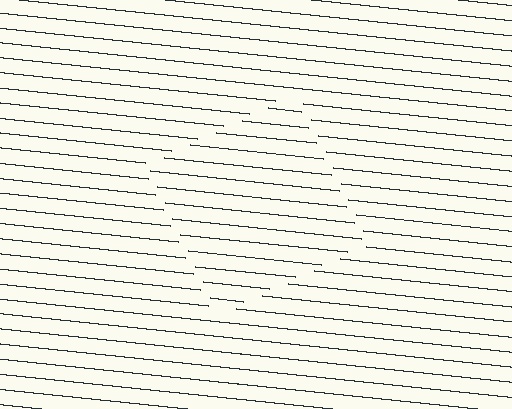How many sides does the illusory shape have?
4 sides — the line-ends trace a square.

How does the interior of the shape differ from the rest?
The interior of the shape contains the same grating, shifted by half a period — the contour is defined by the phase discontinuity where line-ends from the inner and outer gratings abut.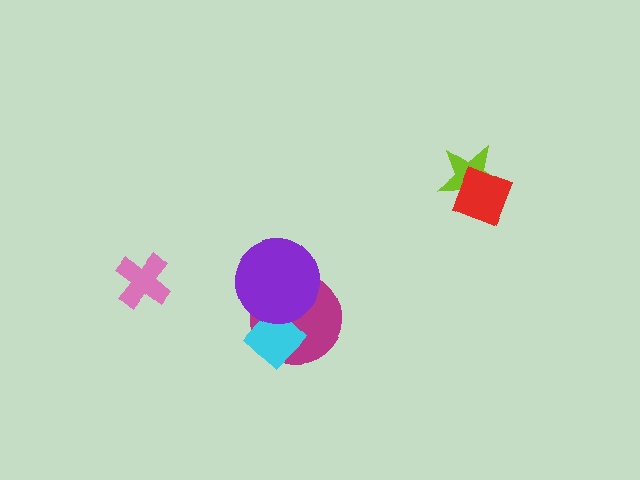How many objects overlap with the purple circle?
2 objects overlap with the purple circle.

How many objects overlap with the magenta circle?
2 objects overlap with the magenta circle.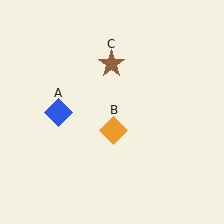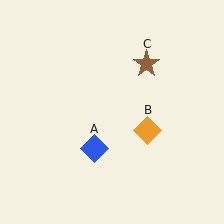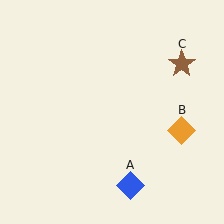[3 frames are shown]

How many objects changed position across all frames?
3 objects changed position: blue diamond (object A), orange diamond (object B), brown star (object C).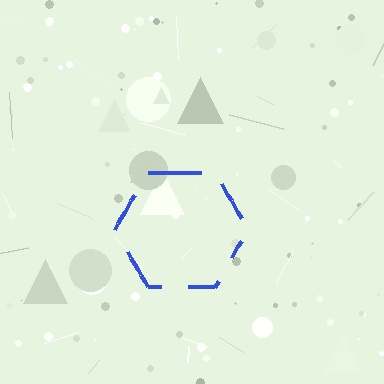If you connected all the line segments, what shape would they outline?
They would outline a hexagon.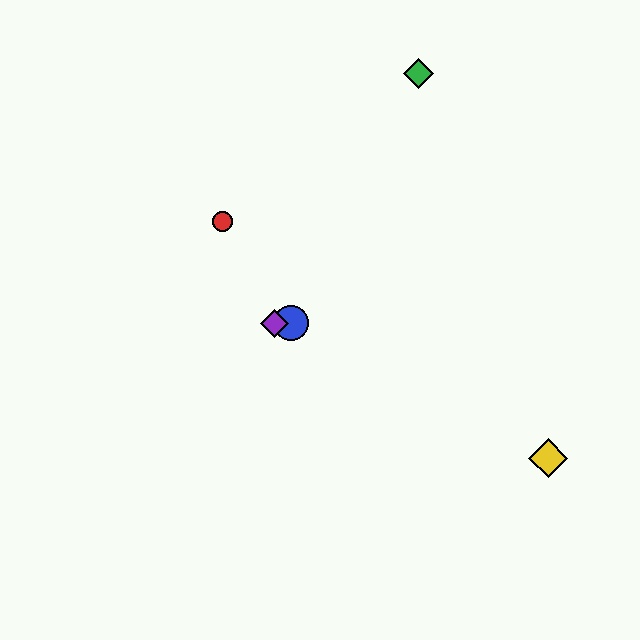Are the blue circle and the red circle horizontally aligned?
No, the blue circle is at y≈323 and the red circle is at y≈221.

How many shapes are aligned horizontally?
2 shapes (the blue circle, the purple diamond) are aligned horizontally.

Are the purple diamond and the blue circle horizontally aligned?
Yes, both are at y≈323.